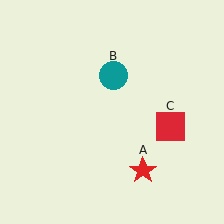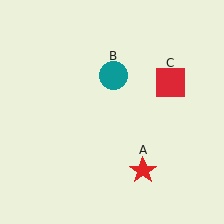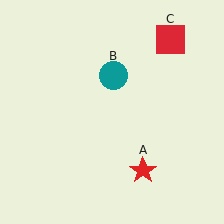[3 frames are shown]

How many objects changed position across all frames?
1 object changed position: red square (object C).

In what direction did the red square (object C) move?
The red square (object C) moved up.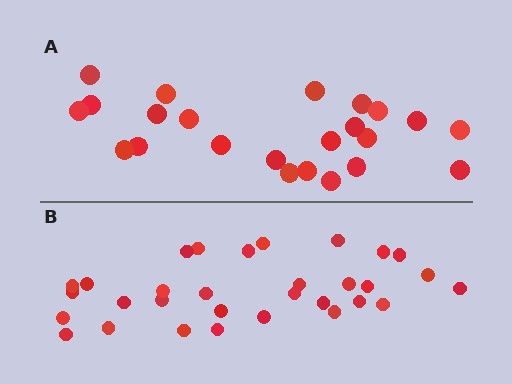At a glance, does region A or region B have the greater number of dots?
Region B (the bottom region) has more dots.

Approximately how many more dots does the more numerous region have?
Region B has roughly 8 or so more dots than region A.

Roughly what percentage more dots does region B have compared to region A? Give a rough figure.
About 35% more.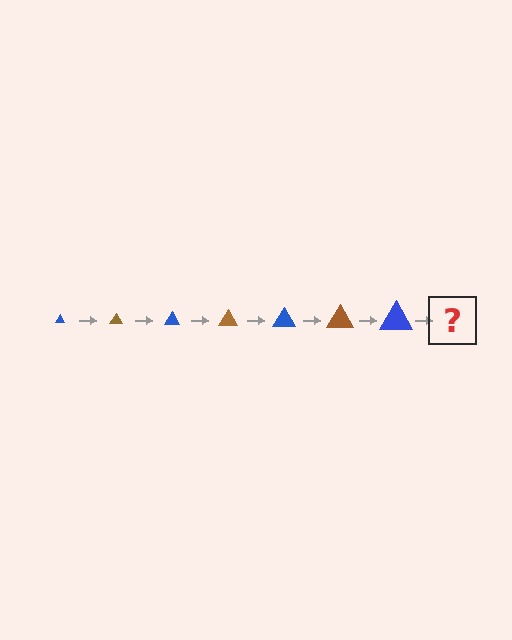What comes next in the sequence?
The next element should be a brown triangle, larger than the previous one.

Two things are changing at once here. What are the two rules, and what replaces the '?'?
The two rules are that the triangle grows larger each step and the color cycles through blue and brown. The '?' should be a brown triangle, larger than the previous one.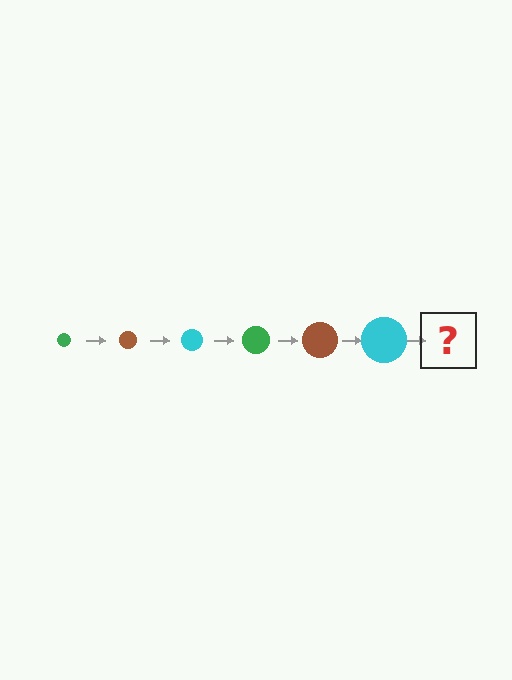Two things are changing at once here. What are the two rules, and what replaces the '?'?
The two rules are that the circle grows larger each step and the color cycles through green, brown, and cyan. The '?' should be a green circle, larger than the previous one.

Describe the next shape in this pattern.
It should be a green circle, larger than the previous one.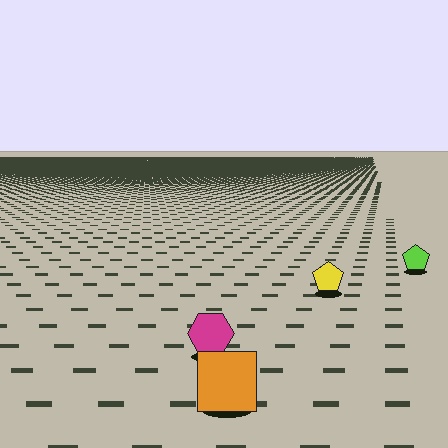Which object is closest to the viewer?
The orange square is closest. The texture marks near it are larger and more spread out.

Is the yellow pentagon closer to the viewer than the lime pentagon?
Yes. The yellow pentagon is closer — you can tell from the texture gradient: the ground texture is coarser near it.